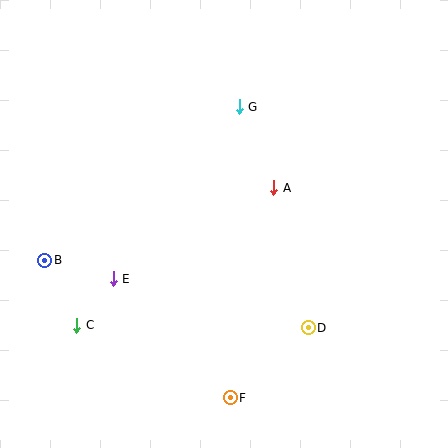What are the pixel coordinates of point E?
Point E is at (113, 279).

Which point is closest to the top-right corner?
Point G is closest to the top-right corner.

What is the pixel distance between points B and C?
The distance between B and C is 73 pixels.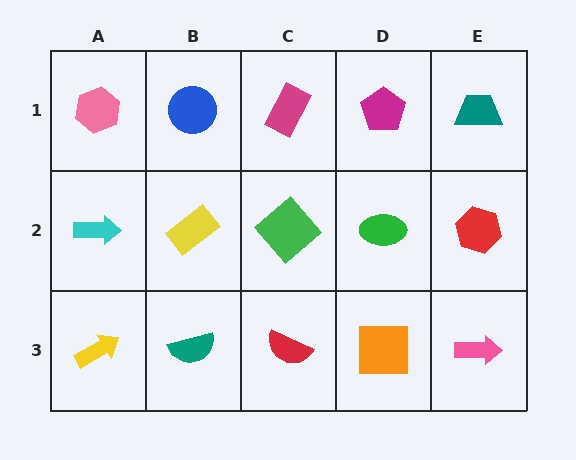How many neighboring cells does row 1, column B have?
3.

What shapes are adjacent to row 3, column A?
A cyan arrow (row 2, column A), a teal semicircle (row 3, column B).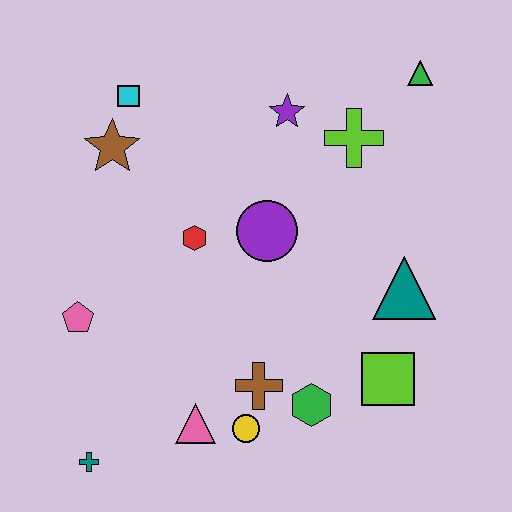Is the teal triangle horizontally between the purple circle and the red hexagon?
No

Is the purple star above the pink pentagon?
Yes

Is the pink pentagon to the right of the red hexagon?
No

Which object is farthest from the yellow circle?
The green triangle is farthest from the yellow circle.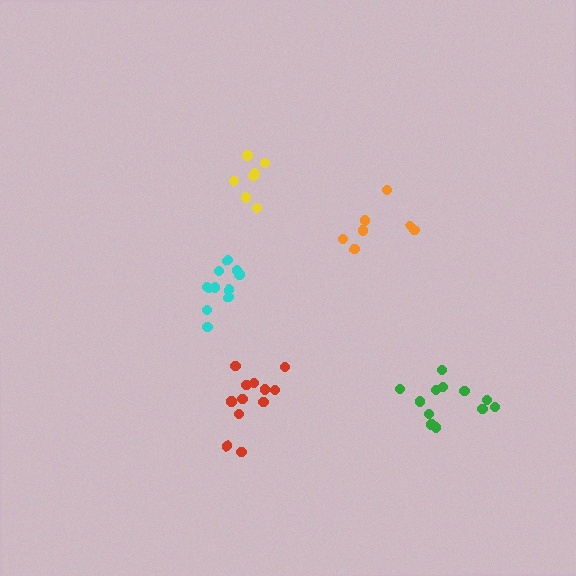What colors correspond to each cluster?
The clusters are colored: cyan, yellow, green, red, orange.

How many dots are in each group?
Group 1: 11 dots, Group 2: 7 dots, Group 3: 12 dots, Group 4: 12 dots, Group 5: 7 dots (49 total).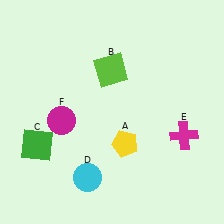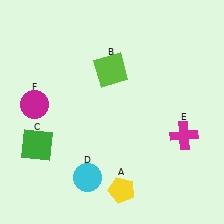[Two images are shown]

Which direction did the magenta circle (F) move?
The magenta circle (F) moved left.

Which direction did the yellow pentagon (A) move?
The yellow pentagon (A) moved down.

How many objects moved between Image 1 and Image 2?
2 objects moved between the two images.